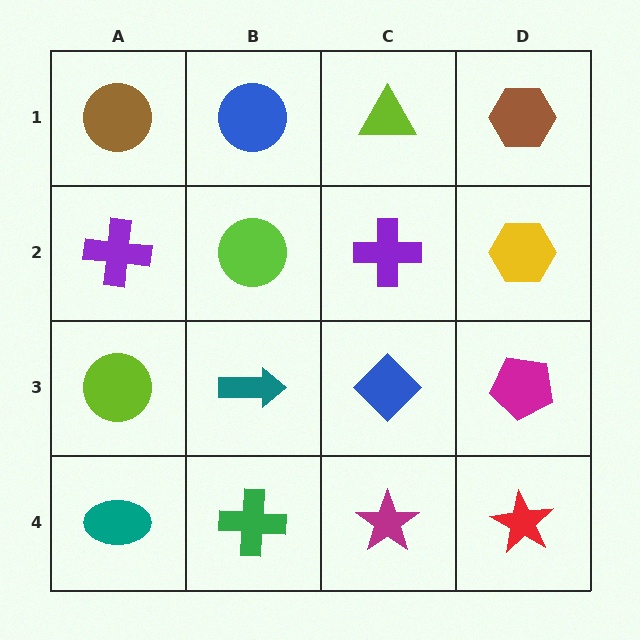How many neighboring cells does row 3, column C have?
4.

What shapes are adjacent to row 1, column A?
A purple cross (row 2, column A), a blue circle (row 1, column B).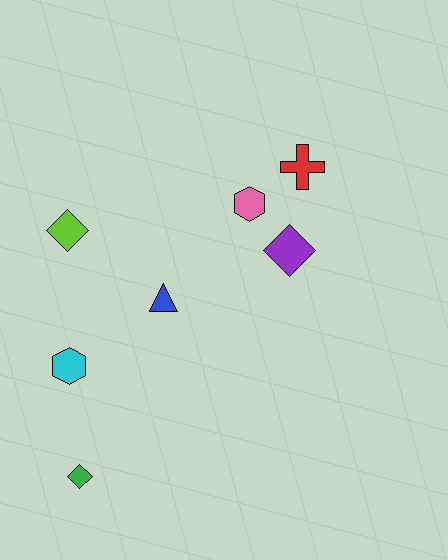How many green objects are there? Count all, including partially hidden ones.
There is 1 green object.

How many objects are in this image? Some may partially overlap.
There are 7 objects.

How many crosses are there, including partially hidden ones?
There is 1 cross.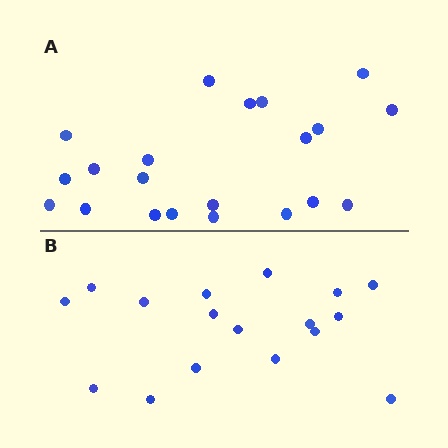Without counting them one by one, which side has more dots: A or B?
Region A (the top region) has more dots.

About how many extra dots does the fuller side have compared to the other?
Region A has about 4 more dots than region B.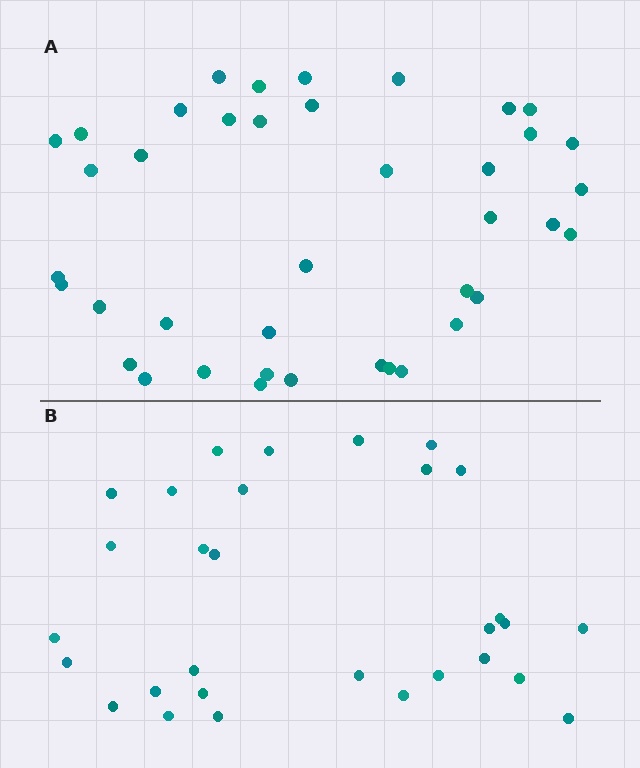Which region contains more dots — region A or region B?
Region A (the top region) has more dots.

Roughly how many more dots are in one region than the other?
Region A has roughly 10 or so more dots than region B.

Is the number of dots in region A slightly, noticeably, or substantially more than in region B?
Region A has noticeably more, but not dramatically so. The ratio is roughly 1.3 to 1.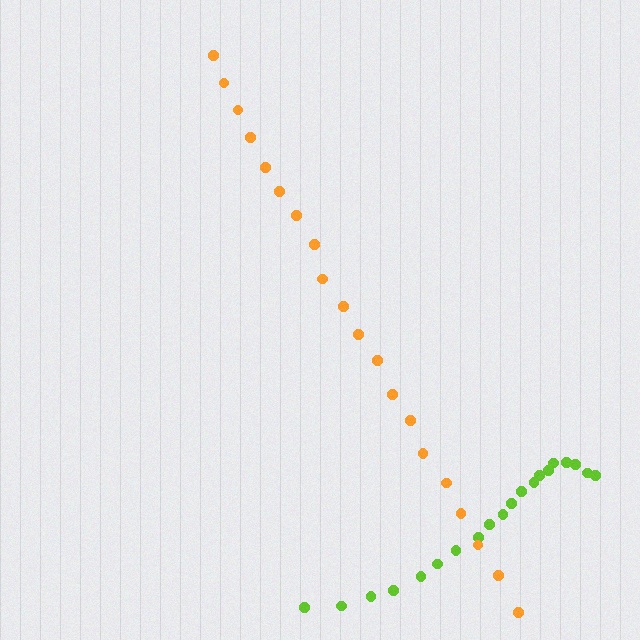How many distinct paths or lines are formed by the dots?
There are 2 distinct paths.